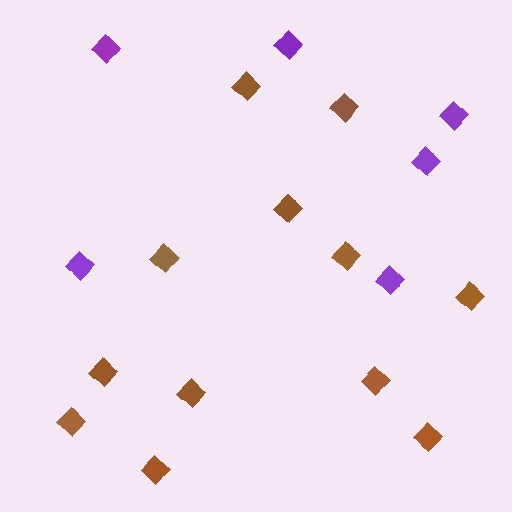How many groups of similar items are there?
There are 2 groups: one group of brown diamonds (12) and one group of purple diamonds (6).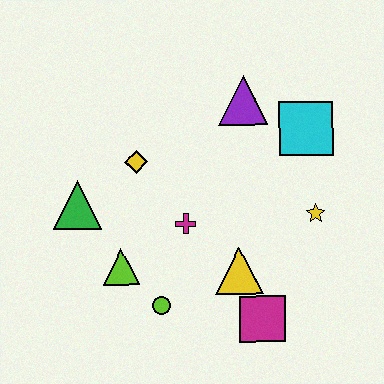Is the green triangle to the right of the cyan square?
No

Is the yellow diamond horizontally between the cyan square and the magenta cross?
No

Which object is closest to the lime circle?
The lime triangle is closest to the lime circle.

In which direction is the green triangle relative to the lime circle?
The green triangle is above the lime circle.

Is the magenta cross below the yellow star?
Yes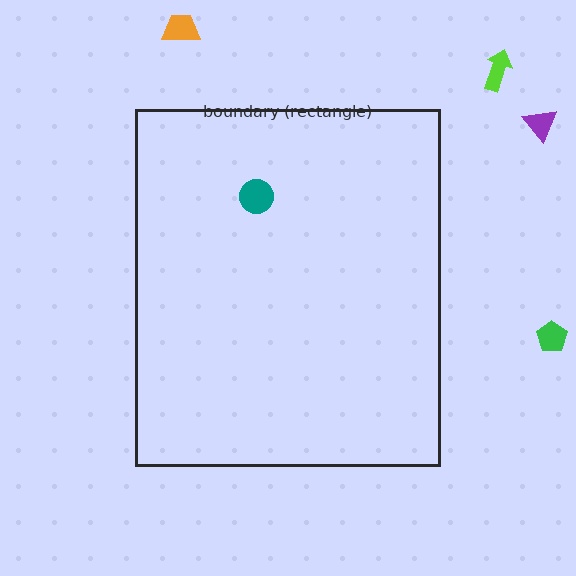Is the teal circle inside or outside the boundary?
Inside.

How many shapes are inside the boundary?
1 inside, 4 outside.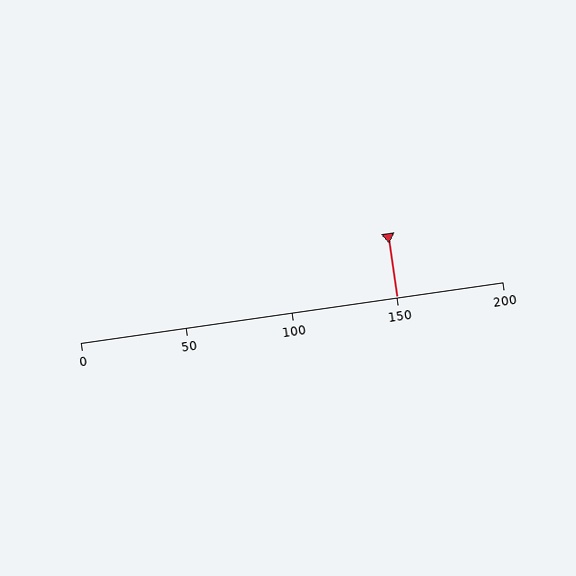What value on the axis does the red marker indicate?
The marker indicates approximately 150.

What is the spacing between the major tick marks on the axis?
The major ticks are spaced 50 apart.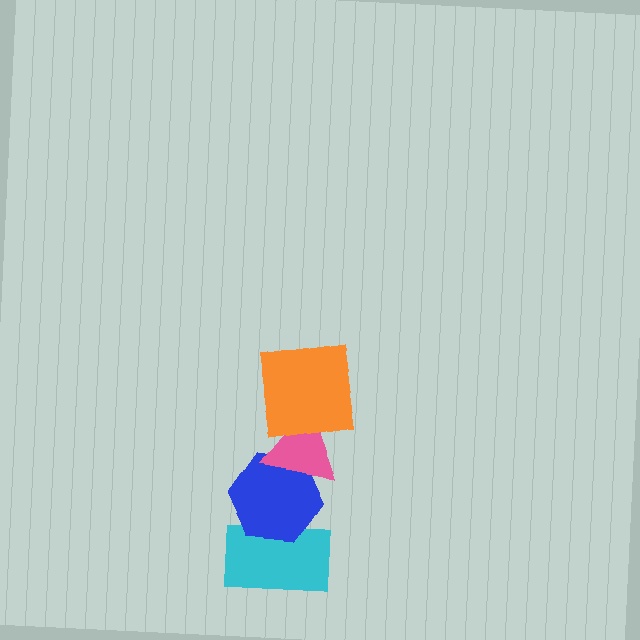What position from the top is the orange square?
The orange square is 1st from the top.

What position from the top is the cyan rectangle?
The cyan rectangle is 4th from the top.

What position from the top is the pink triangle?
The pink triangle is 2nd from the top.